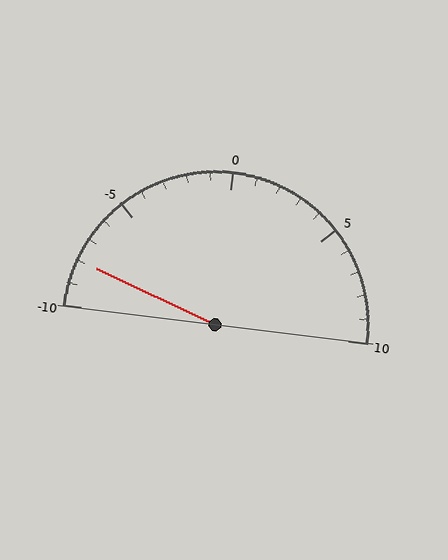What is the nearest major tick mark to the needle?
The nearest major tick mark is -10.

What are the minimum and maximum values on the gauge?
The gauge ranges from -10 to 10.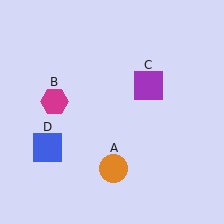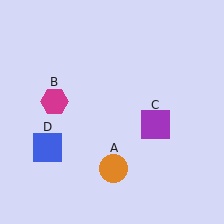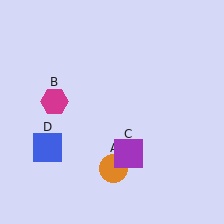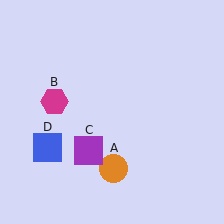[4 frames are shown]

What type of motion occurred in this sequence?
The purple square (object C) rotated clockwise around the center of the scene.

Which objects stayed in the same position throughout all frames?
Orange circle (object A) and magenta hexagon (object B) and blue square (object D) remained stationary.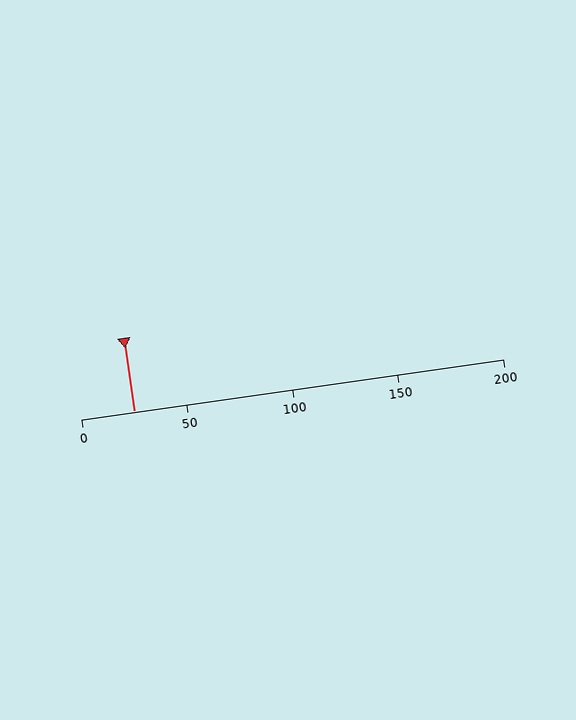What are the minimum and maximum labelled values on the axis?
The axis runs from 0 to 200.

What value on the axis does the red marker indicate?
The marker indicates approximately 25.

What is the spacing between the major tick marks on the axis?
The major ticks are spaced 50 apart.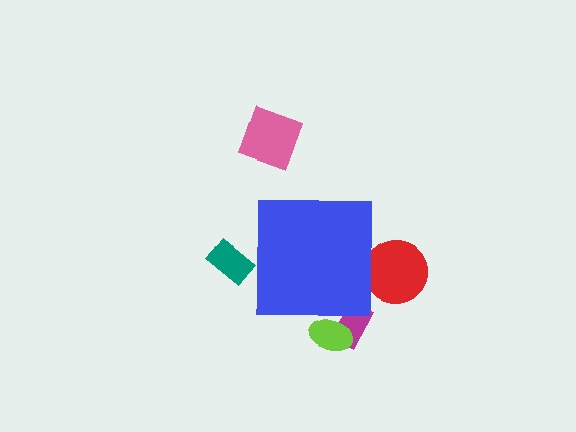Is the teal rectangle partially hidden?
Yes, the teal rectangle is partially hidden behind the blue square.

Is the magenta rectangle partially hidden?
Yes, the magenta rectangle is partially hidden behind the blue square.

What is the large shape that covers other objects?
A blue square.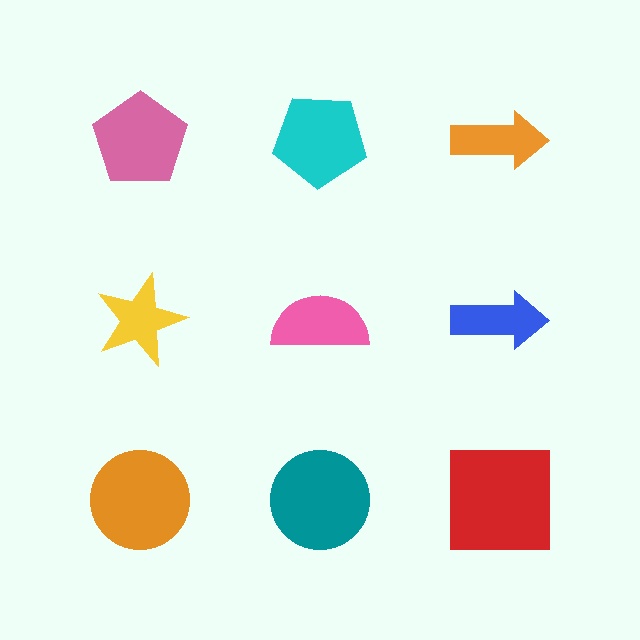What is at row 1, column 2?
A cyan pentagon.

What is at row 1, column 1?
A pink pentagon.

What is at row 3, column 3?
A red square.